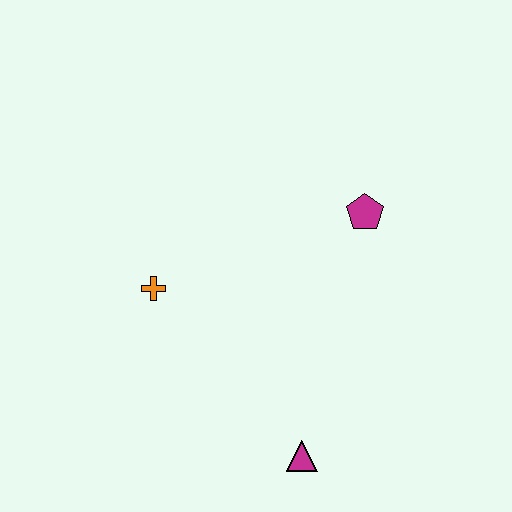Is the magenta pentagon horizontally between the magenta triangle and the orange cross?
No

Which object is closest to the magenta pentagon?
The orange cross is closest to the magenta pentagon.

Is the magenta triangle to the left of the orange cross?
No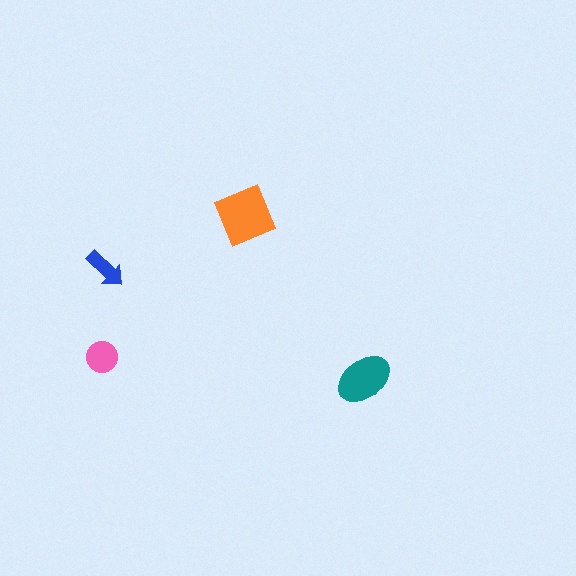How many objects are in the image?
There are 4 objects in the image.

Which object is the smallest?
The blue arrow.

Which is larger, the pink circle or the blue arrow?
The pink circle.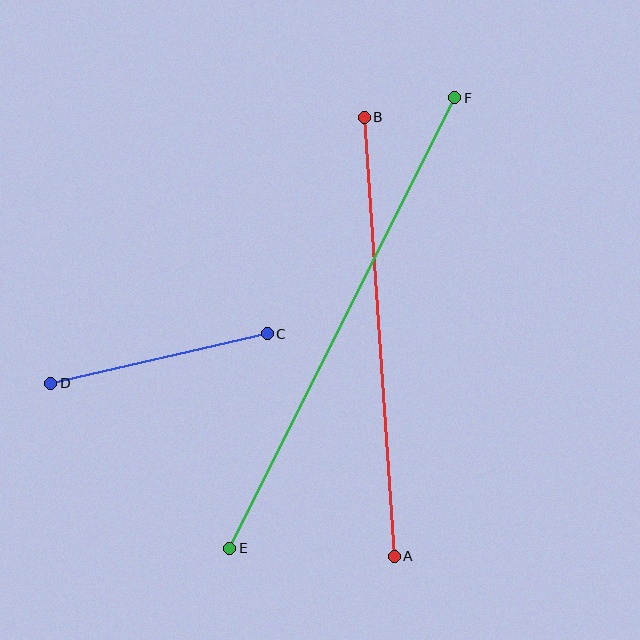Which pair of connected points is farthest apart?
Points E and F are farthest apart.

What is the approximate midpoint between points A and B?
The midpoint is at approximately (379, 337) pixels.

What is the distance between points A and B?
The distance is approximately 440 pixels.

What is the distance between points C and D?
The distance is approximately 222 pixels.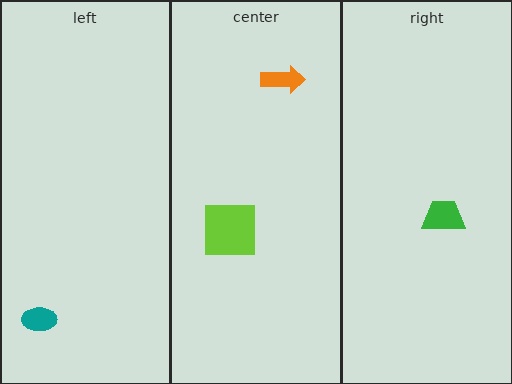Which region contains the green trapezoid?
The right region.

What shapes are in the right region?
The green trapezoid.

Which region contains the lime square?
The center region.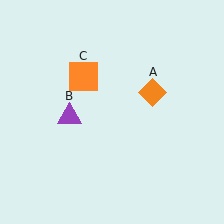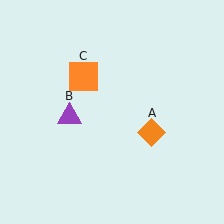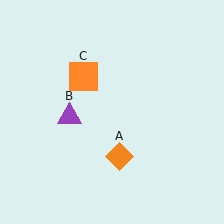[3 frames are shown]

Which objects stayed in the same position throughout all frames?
Purple triangle (object B) and orange square (object C) remained stationary.